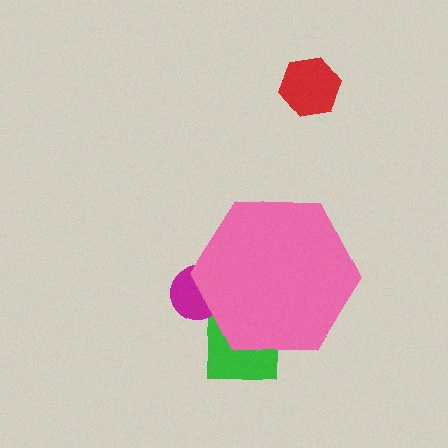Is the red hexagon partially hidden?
No, the red hexagon is fully visible.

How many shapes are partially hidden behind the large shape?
2 shapes are partially hidden.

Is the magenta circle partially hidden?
Yes, the magenta circle is partially hidden behind the pink hexagon.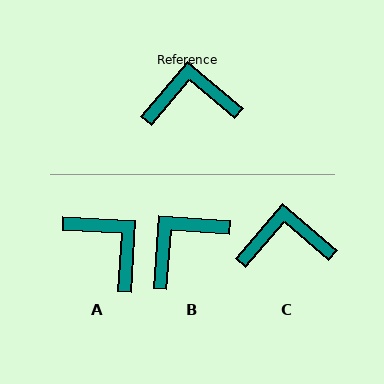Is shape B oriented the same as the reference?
No, it is off by about 36 degrees.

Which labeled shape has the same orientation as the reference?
C.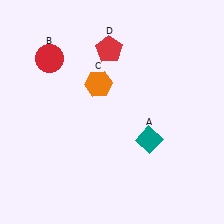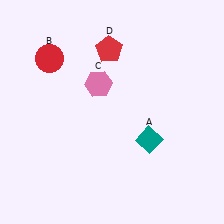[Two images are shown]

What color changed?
The hexagon (C) changed from orange in Image 1 to pink in Image 2.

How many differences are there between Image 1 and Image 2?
There is 1 difference between the two images.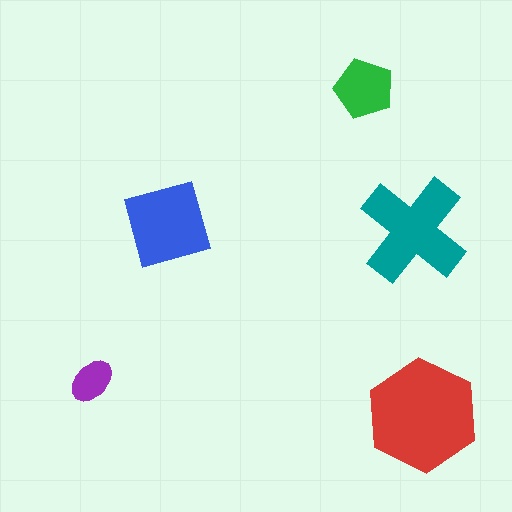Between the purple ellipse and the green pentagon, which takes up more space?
The green pentagon.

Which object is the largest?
The red hexagon.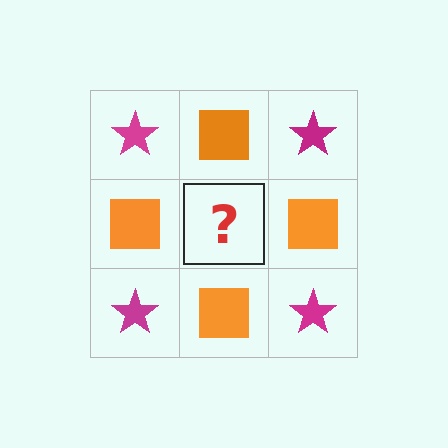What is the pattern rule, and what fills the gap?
The rule is that it alternates magenta star and orange square in a checkerboard pattern. The gap should be filled with a magenta star.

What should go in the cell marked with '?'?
The missing cell should contain a magenta star.